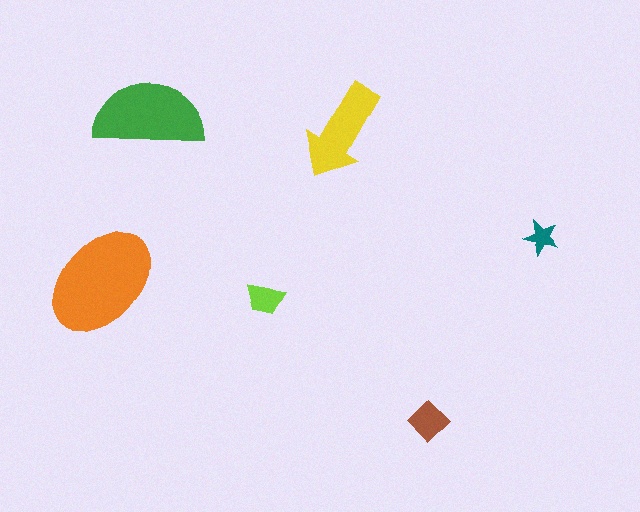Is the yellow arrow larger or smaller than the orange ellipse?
Smaller.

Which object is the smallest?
The teal star.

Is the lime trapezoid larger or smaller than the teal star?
Larger.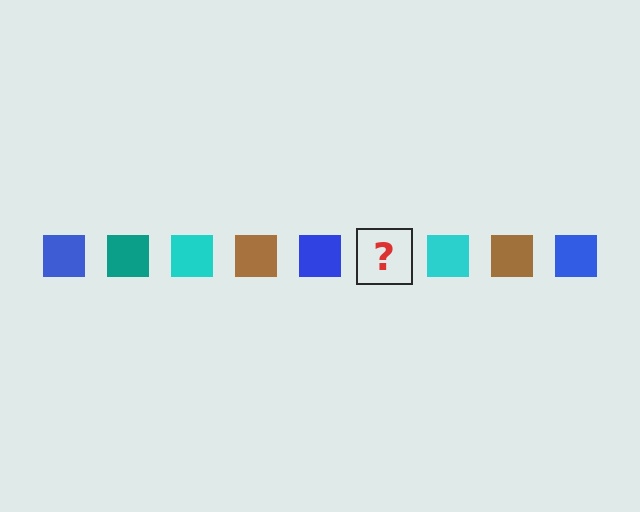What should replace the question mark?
The question mark should be replaced with a teal square.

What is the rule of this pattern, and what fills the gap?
The rule is that the pattern cycles through blue, teal, cyan, brown squares. The gap should be filled with a teal square.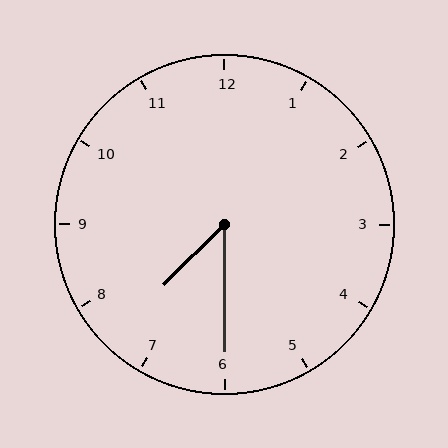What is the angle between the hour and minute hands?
Approximately 45 degrees.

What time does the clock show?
7:30.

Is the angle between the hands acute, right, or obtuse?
It is acute.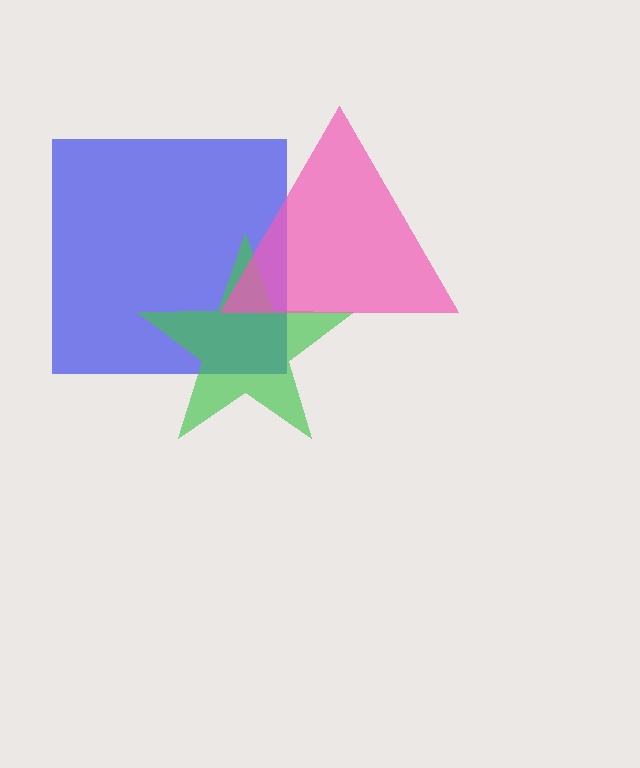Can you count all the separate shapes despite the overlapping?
Yes, there are 3 separate shapes.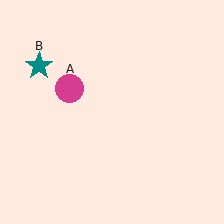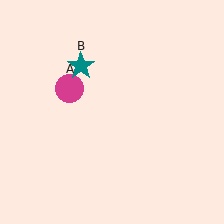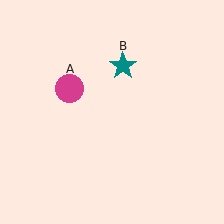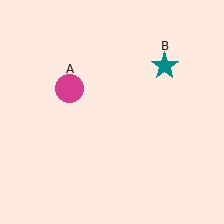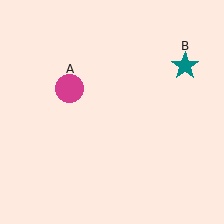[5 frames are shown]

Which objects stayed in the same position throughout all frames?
Magenta circle (object A) remained stationary.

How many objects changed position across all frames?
1 object changed position: teal star (object B).